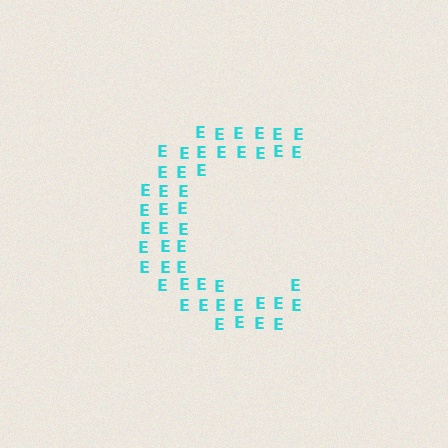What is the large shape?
The large shape is the letter C.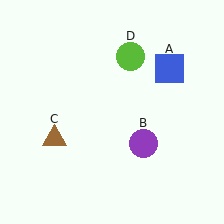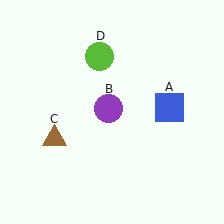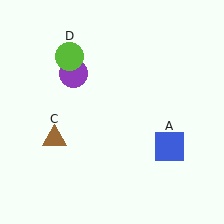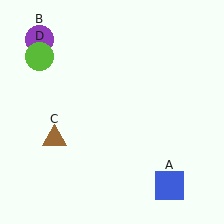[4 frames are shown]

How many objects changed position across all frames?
3 objects changed position: blue square (object A), purple circle (object B), lime circle (object D).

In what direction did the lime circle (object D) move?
The lime circle (object D) moved left.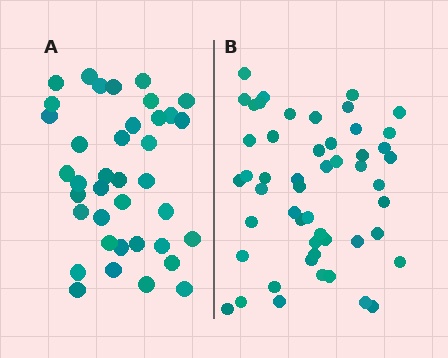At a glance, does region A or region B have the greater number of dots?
Region B (the right region) has more dots.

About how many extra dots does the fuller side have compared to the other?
Region B has approximately 15 more dots than region A.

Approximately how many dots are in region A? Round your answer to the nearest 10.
About 40 dots. (The exact count is 38, which rounds to 40.)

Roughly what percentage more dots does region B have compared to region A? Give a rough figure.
About 35% more.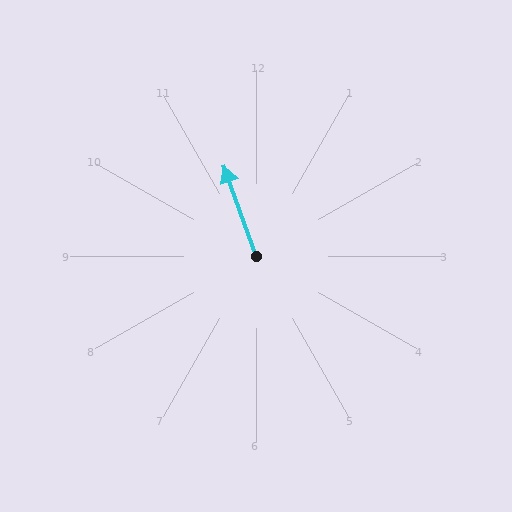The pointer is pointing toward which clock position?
Roughly 11 o'clock.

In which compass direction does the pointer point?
North.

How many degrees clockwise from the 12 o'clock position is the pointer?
Approximately 340 degrees.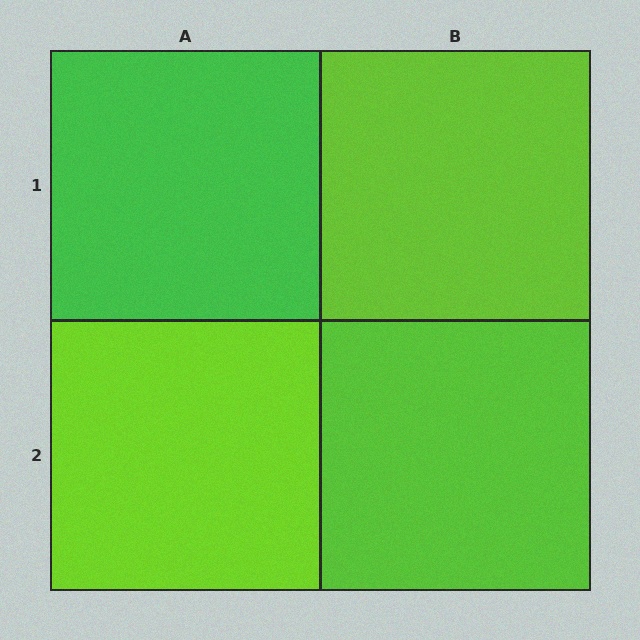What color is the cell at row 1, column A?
Green.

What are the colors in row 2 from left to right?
Lime, lime.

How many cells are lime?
3 cells are lime.